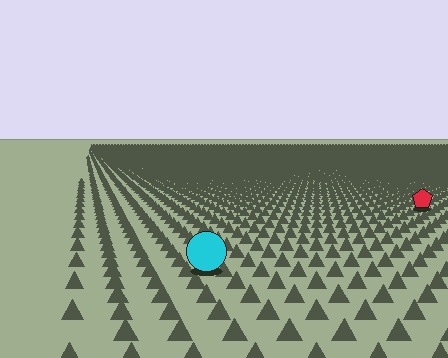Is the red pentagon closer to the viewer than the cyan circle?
No. The cyan circle is closer — you can tell from the texture gradient: the ground texture is coarser near it.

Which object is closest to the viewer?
The cyan circle is closest. The texture marks near it are larger and more spread out.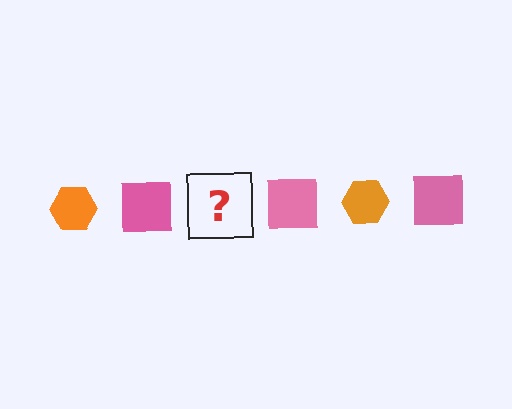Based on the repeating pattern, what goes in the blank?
The blank should be an orange hexagon.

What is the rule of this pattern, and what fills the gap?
The rule is that the pattern alternates between orange hexagon and pink square. The gap should be filled with an orange hexagon.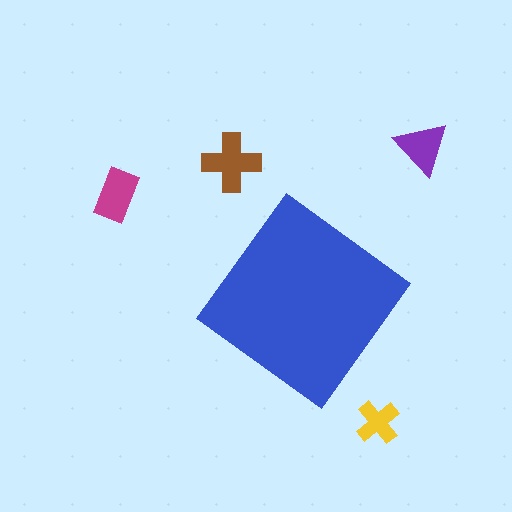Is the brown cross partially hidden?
No, the brown cross is fully visible.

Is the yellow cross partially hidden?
No, the yellow cross is fully visible.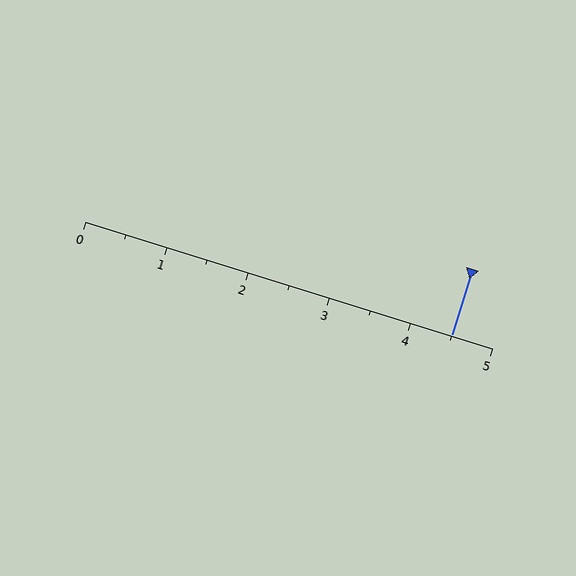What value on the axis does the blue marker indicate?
The marker indicates approximately 4.5.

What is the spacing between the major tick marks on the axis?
The major ticks are spaced 1 apart.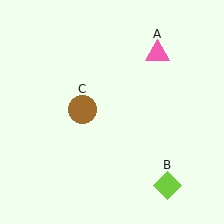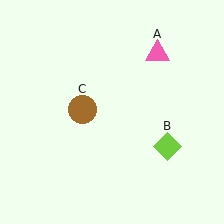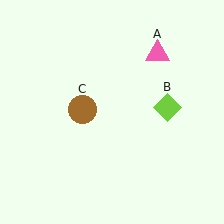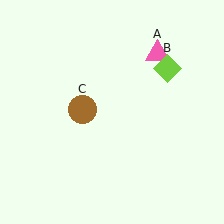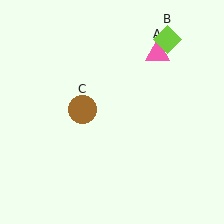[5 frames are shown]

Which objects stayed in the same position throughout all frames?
Pink triangle (object A) and brown circle (object C) remained stationary.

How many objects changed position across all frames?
1 object changed position: lime diamond (object B).